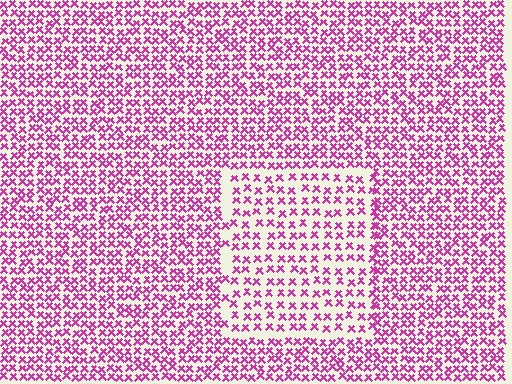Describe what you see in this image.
The image contains small magenta elements arranged at two different densities. A rectangle-shaped region is visible where the elements are less densely packed than the surrounding area.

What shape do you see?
I see a rectangle.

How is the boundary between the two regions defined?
The boundary is defined by a change in element density (approximately 1.7x ratio). All elements are the same color, size, and shape.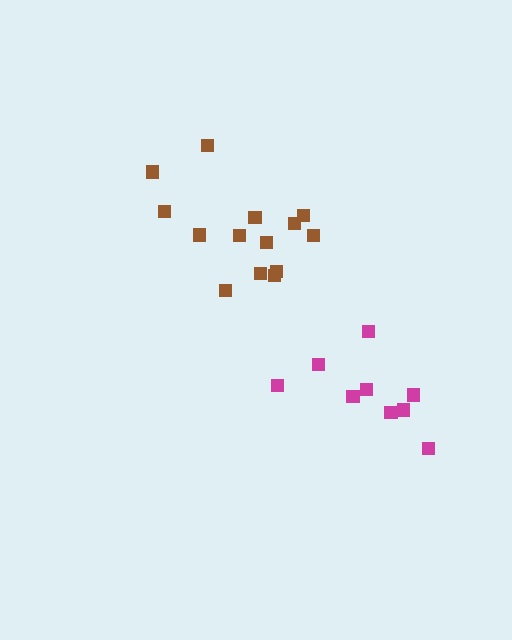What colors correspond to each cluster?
The clusters are colored: magenta, brown.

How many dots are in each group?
Group 1: 9 dots, Group 2: 14 dots (23 total).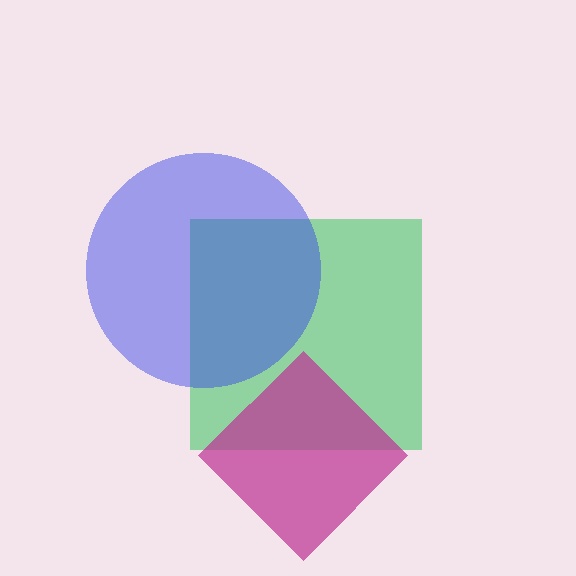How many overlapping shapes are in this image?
There are 3 overlapping shapes in the image.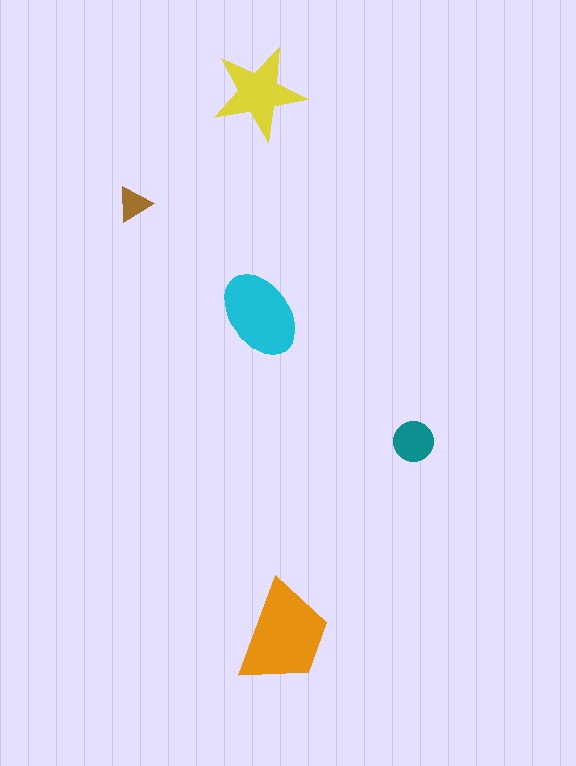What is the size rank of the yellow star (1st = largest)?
3rd.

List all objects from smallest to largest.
The brown triangle, the teal circle, the yellow star, the cyan ellipse, the orange trapezoid.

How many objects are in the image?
There are 5 objects in the image.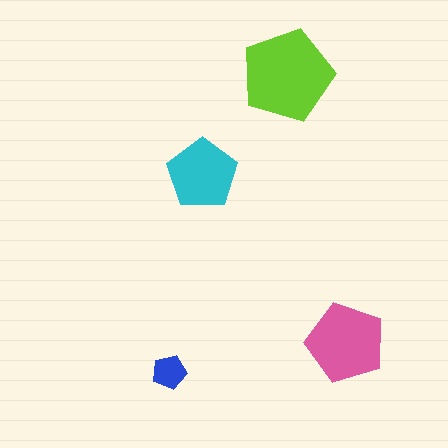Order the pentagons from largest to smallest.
the lime one, the pink one, the cyan one, the blue one.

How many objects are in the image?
There are 4 objects in the image.